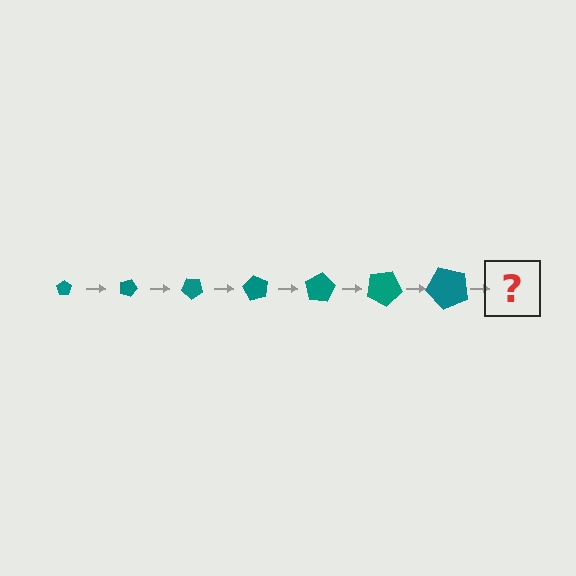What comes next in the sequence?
The next element should be a pentagon, larger than the previous one and rotated 140 degrees from the start.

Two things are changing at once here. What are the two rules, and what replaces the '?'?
The two rules are that the pentagon grows larger each step and it rotates 20 degrees each step. The '?' should be a pentagon, larger than the previous one and rotated 140 degrees from the start.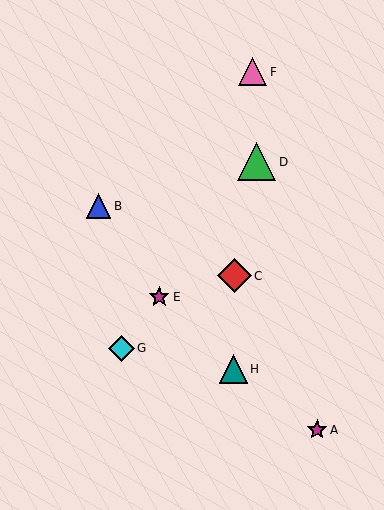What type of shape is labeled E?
Shape E is a magenta star.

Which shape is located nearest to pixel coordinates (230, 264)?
The red diamond (labeled C) at (235, 276) is nearest to that location.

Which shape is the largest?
The green triangle (labeled D) is the largest.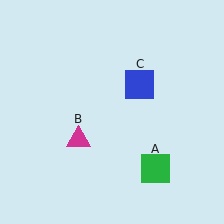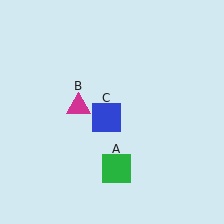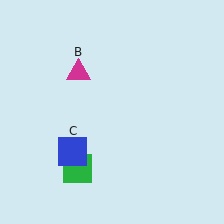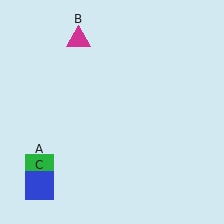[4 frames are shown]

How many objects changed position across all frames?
3 objects changed position: green square (object A), magenta triangle (object B), blue square (object C).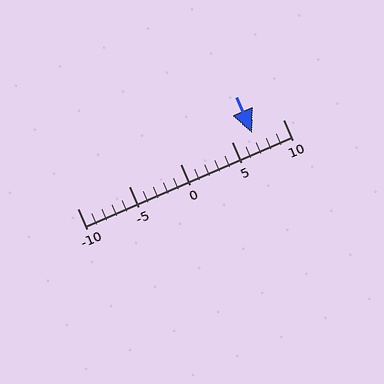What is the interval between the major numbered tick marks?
The major tick marks are spaced 5 units apart.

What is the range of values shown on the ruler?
The ruler shows values from -10 to 10.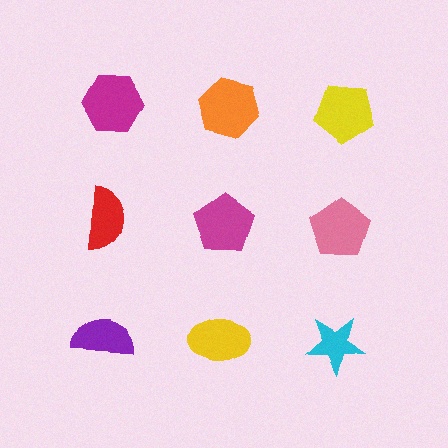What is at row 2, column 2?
A magenta pentagon.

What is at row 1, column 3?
A yellow pentagon.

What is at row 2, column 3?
A pink pentagon.